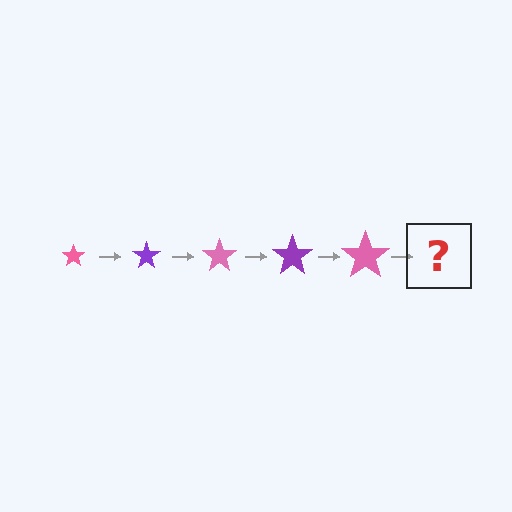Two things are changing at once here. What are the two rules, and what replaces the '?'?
The two rules are that the star grows larger each step and the color cycles through pink and purple. The '?' should be a purple star, larger than the previous one.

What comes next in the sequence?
The next element should be a purple star, larger than the previous one.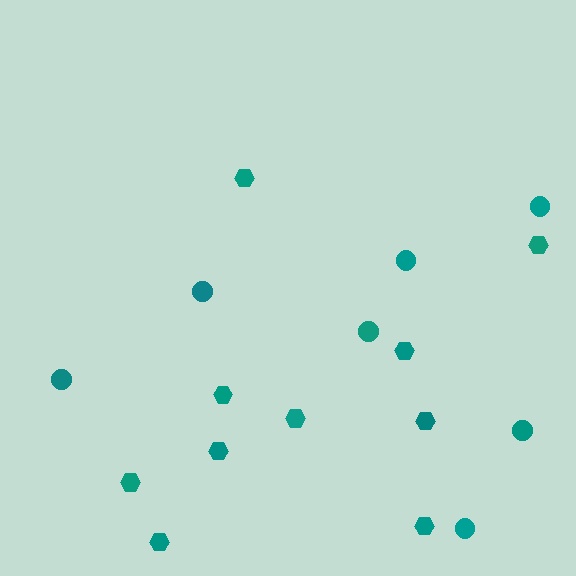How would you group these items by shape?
There are 2 groups: one group of circles (7) and one group of hexagons (10).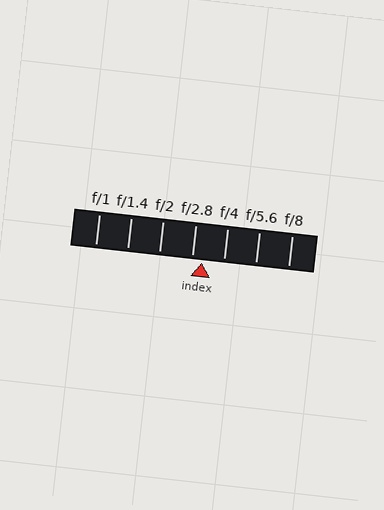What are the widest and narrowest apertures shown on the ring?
The widest aperture shown is f/1 and the narrowest is f/8.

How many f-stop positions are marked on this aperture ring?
There are 7 f-stop positions marked.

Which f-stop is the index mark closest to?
The index mark is closest to f/2.8.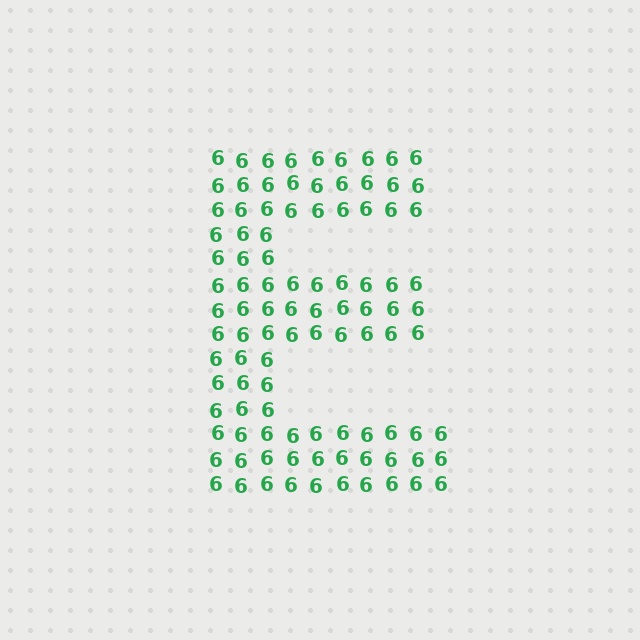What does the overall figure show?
The overall figure shows the letter E.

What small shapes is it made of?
It is made of small digit 6's.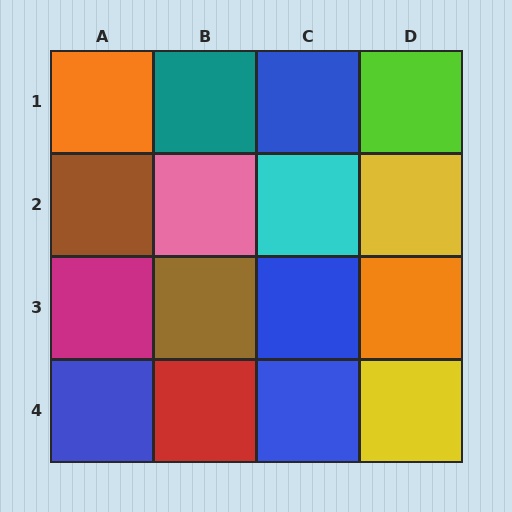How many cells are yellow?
2 cells are yellow.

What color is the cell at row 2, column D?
Yellow.